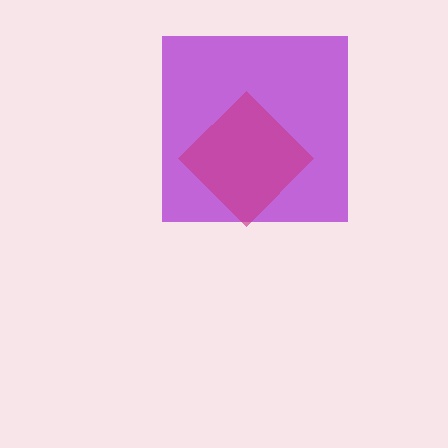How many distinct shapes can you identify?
There are 2 distinct shapes: a purple square, a magenta diamond.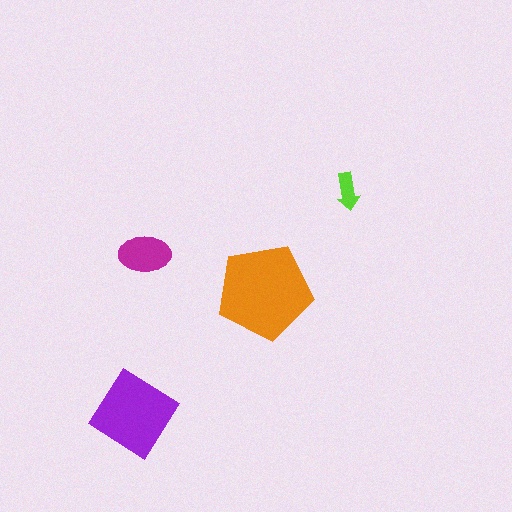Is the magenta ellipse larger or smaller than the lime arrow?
Larger.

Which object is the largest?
The orange pentagon.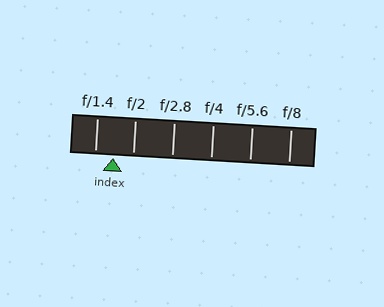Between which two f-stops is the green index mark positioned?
The index mark is between f/1.4 and f/2.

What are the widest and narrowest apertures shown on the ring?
The widest aperture shown is f/1.4 and the narrowest is f/8.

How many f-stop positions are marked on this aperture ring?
There are 6 f-stop positions marked.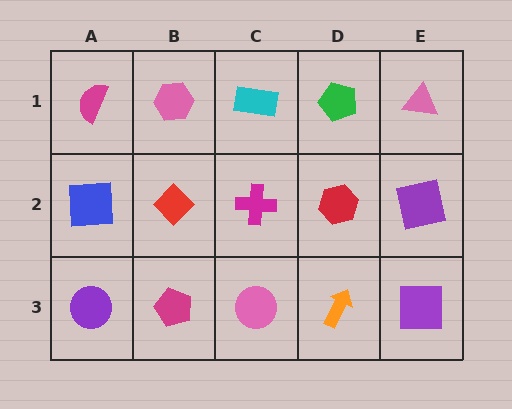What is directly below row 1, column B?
A red diamond.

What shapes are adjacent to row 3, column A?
A blue square (row 2, column A), a magenta pentagon (row 3, column B).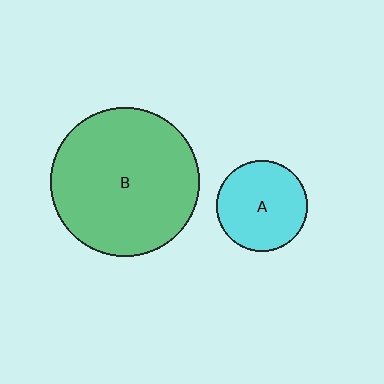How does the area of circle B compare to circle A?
Approximately 2.7 times.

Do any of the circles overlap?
No, none of the circles overlap.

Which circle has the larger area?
Circle B (green).